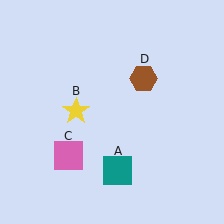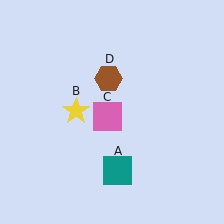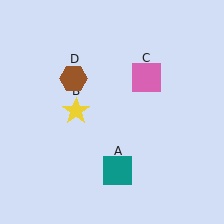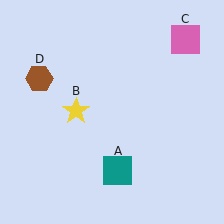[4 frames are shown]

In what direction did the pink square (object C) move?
The pink square (object C) moved up and to the right.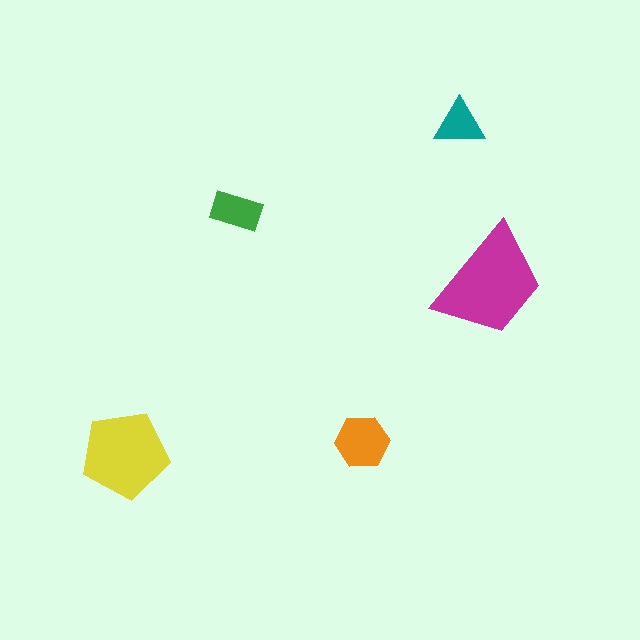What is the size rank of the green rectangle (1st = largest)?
4th.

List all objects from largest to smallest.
The magenta trapezoid, the yellow pentagon, the orange hexagon, the green rectangle, the teal triangle.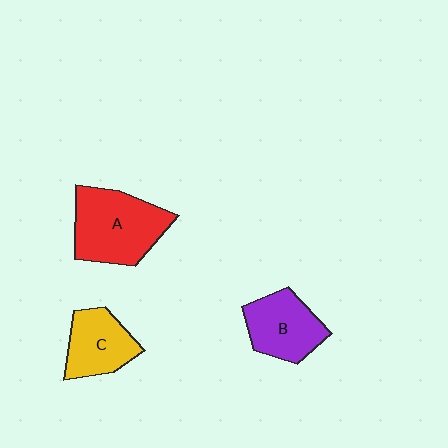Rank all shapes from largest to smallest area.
From largest to smallest: A (red), B (purple), C (yellow).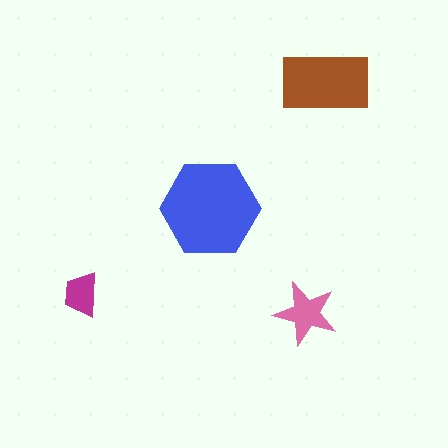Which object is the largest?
The blue hexagon.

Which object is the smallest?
The magenta trapezoid.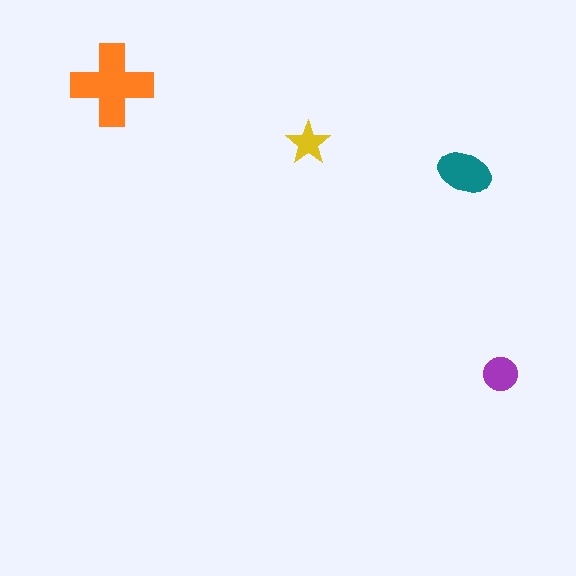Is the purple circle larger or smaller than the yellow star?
Larger.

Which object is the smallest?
The yellow star.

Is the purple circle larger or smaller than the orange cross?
Smaller.